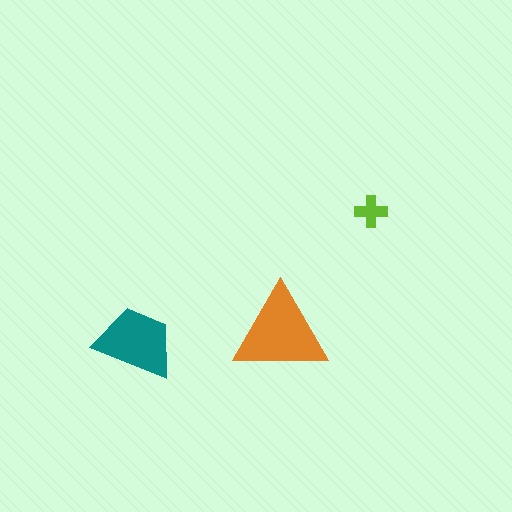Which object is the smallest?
The lime cross.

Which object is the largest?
The orange triangle.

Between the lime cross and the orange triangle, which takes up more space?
The orange triangle.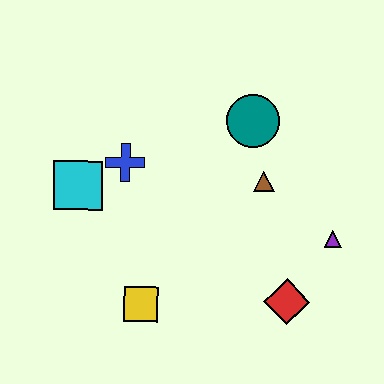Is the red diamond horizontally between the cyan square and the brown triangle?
No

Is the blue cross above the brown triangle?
Yes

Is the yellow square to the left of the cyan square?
No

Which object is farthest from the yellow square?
The teal circle is farthest from the yellow square.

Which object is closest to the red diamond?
The purple triangle is closest to the red diamond.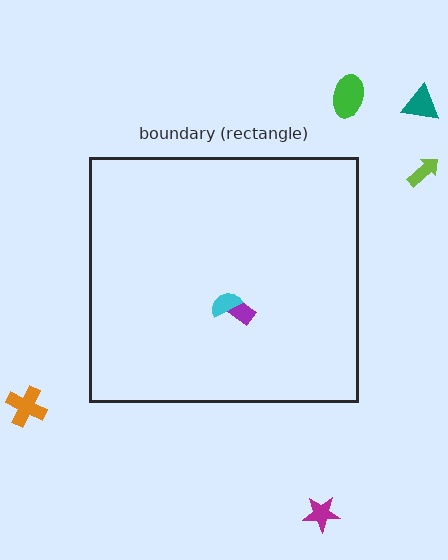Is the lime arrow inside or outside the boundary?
Outside.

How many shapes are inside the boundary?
2 inside, 5 outside.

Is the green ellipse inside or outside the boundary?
Outside.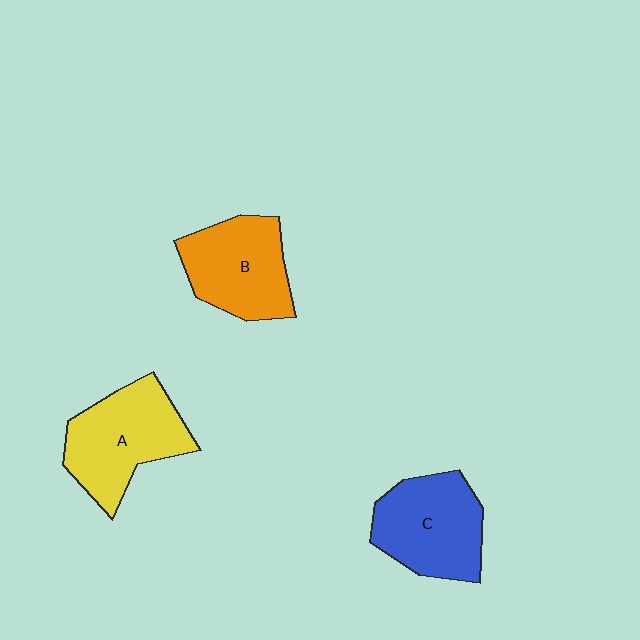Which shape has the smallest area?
Shape B (orange).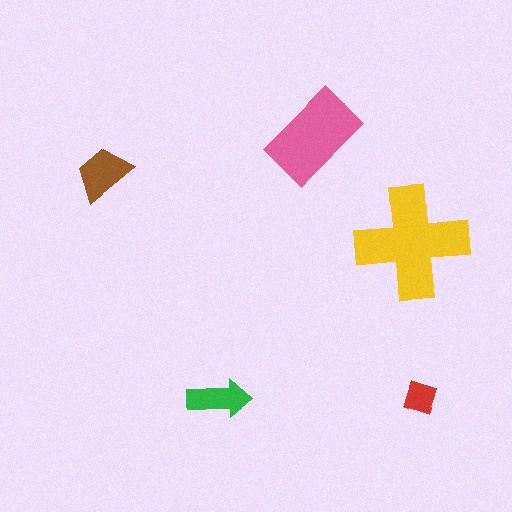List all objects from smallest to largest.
The red diamond, the green arrow, the brown trapezoid, the pink rectangle, the yellow cross.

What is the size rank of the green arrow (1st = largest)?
4th.